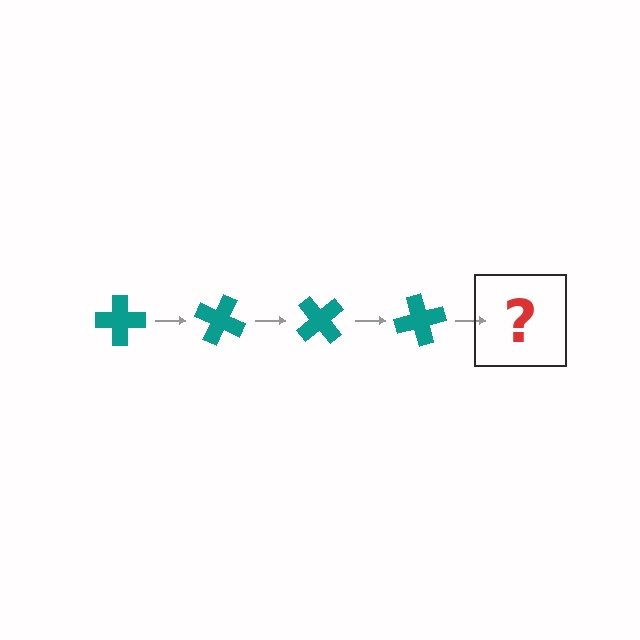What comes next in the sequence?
The next element should be a teal cross rotated 100 degrees.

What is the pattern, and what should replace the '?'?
The pattern is that the cross rotates 25 degrees each step. The '?' should be a teal cross rotated 100 degrees.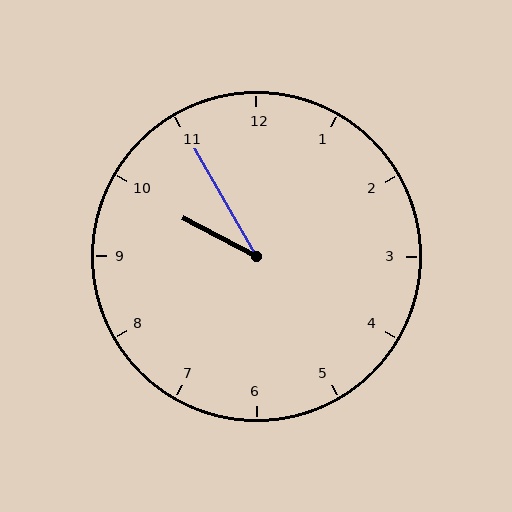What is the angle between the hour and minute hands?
Approximately 32 degrees.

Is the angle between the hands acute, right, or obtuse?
It is acute.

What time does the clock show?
9:55.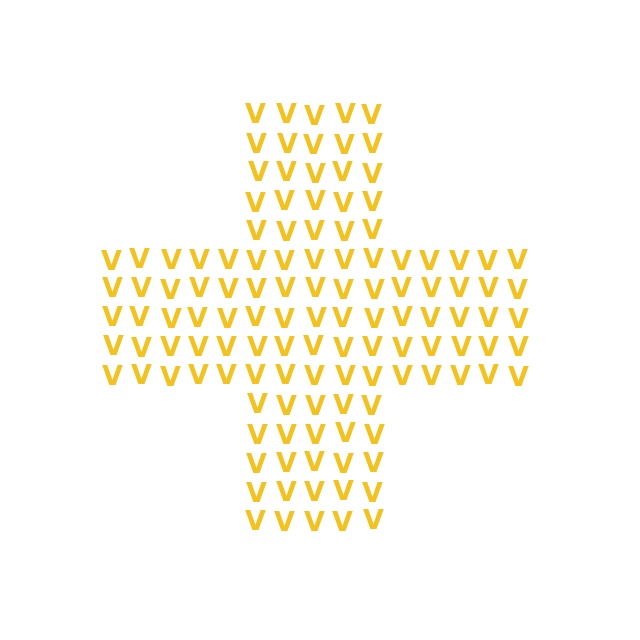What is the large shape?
The large shape is a cross.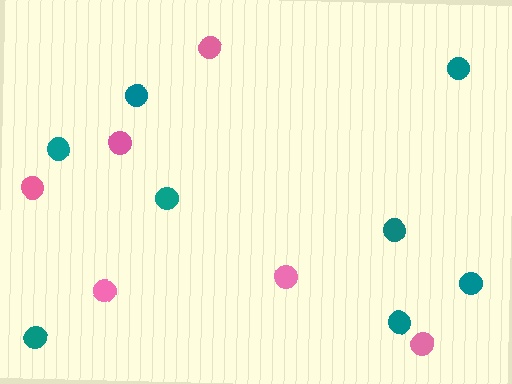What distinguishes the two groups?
There are 2 groups: one group of teal circles (8) and one group of pink circles (6).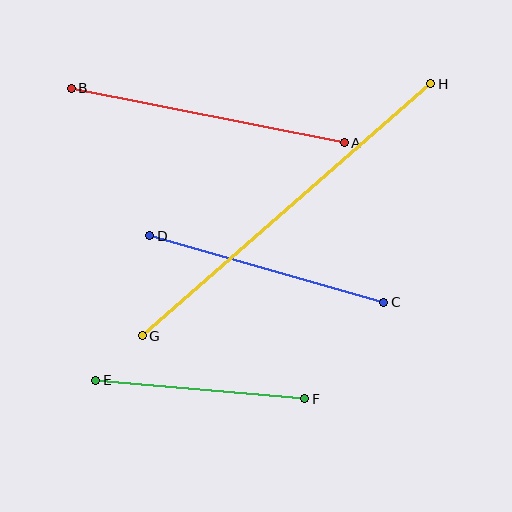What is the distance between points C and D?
The distance is approximately 243 pixels.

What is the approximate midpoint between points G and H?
The midpoint is at approximately (286, 210) pixels.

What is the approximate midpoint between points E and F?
The midpoint is at approximately (200, 389) pixels.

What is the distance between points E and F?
The distance is approximately 210 pixels.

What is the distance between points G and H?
The distance is approximately 383 pixels.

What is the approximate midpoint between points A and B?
The midpoint is at approximately (208, 116) pixels.